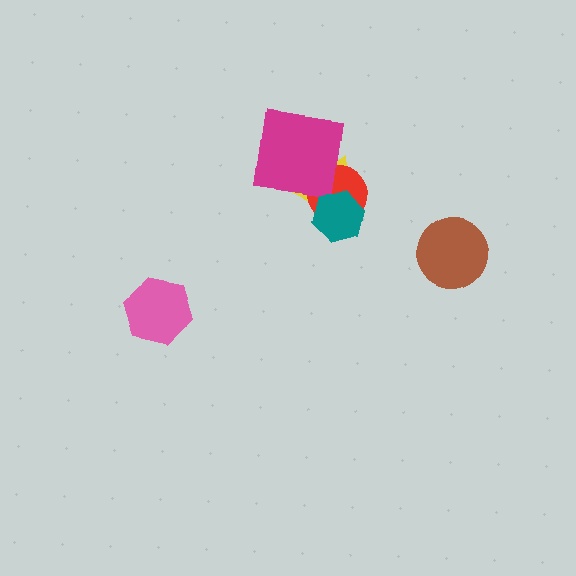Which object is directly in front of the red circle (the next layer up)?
The magenta square is directly in front of the red circle.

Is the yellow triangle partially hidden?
Yes, it is partially covered by another shape.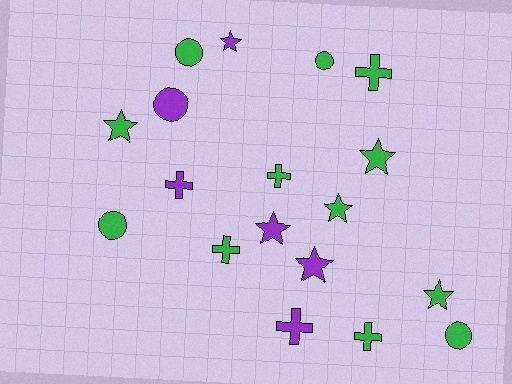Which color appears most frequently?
Green, with 12 objects.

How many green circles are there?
There are 4 green circles.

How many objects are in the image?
There are 18 objects.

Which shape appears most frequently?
Star, with 7 objects.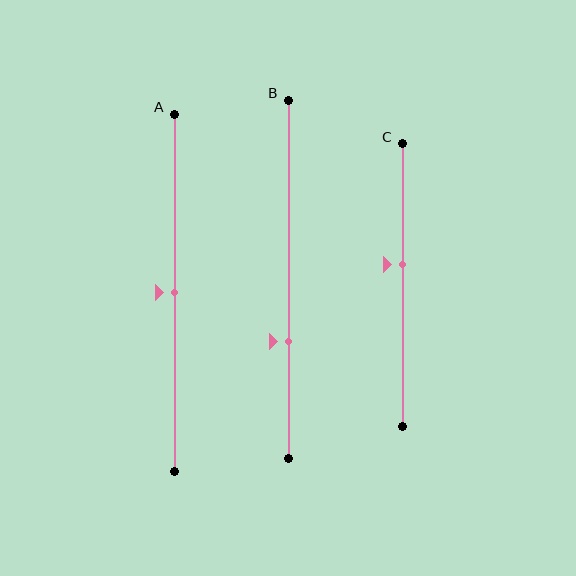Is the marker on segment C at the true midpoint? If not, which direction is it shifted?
No, the marker on segment C is shifted upward by about 7% of the segment length.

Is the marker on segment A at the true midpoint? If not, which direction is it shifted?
Yes, the marker on segment A is at the true midpoint.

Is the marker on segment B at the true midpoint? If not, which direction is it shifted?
No, the marker on segment B is shifted downward by about 17% of the segment length.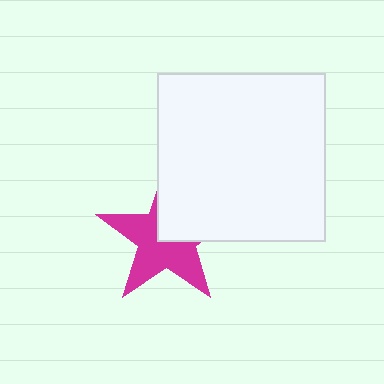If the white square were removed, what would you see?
You would see the complete magenta star.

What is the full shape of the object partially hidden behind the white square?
The partially hidden object is a magenta star.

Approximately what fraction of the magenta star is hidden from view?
Roughly 38% of the magenta star is hidden behind the white square.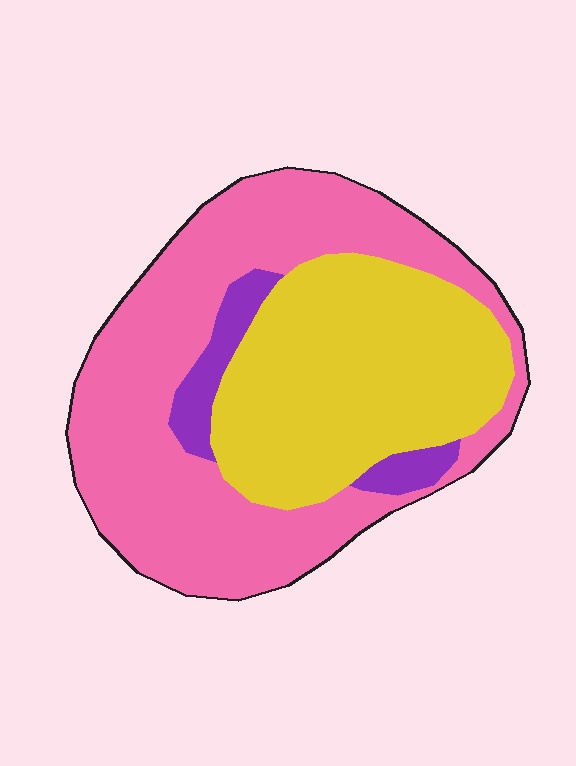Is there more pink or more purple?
Pink.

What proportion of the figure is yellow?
Yellow takes up about two fifths (2/5) of the figure.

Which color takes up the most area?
Pink, at roughly 55%.